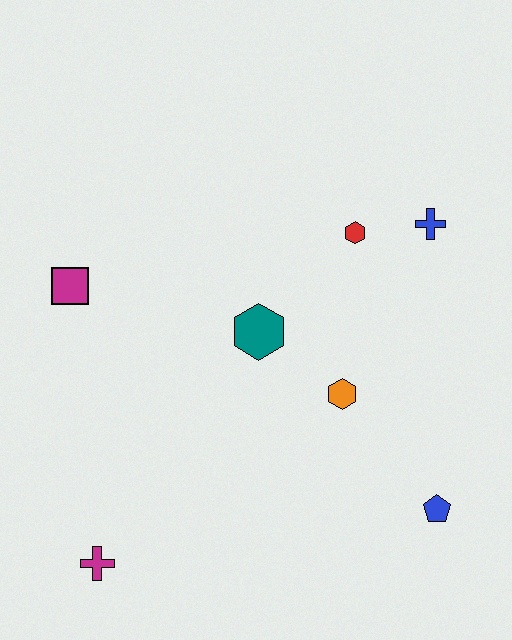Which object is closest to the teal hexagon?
The orange hexagon is closest to the teal hexagon.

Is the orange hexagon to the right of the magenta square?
Yes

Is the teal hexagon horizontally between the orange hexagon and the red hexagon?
No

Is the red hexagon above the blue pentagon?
Yes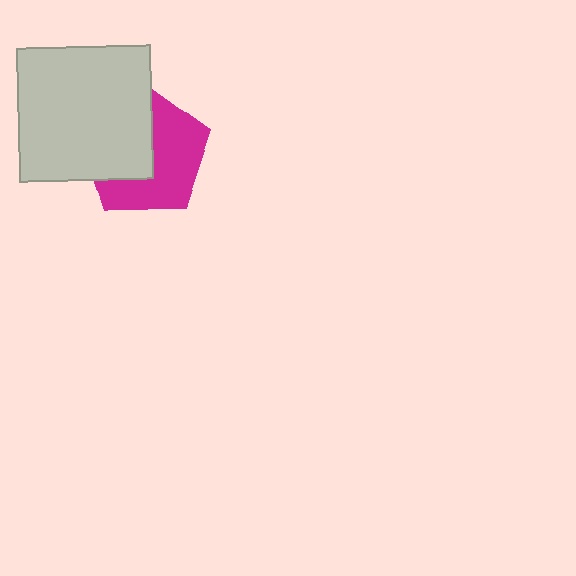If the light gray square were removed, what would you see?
You would see the complete magenta pentagon.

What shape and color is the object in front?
The object in front is a light gray square.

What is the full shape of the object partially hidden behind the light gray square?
The partially hidden object is a magenta pentagon.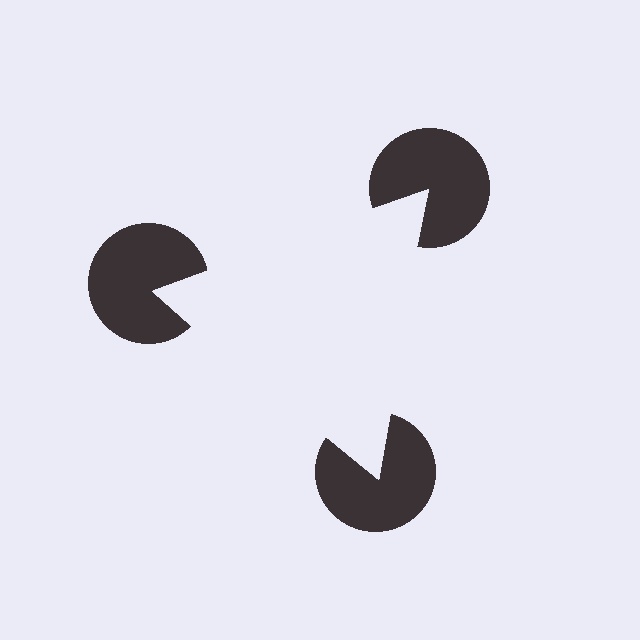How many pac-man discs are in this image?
There are 3 — one at each vertex of the illusory triangle.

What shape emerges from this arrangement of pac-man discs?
An illusory triangle — its edges are inferred from the aligned wedge cuts in the pac-man discs, not physically drawn.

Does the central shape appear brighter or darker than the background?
It typically appears slightly brighter than the background, even though no actual brightness change is drawn.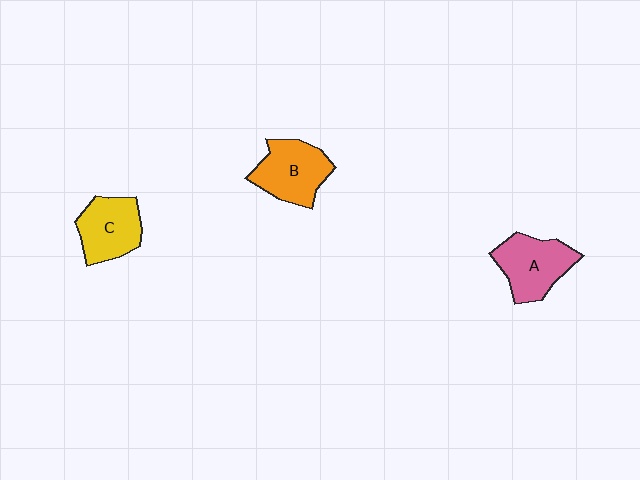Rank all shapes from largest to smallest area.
From largest to smallest: A (pink), B (orange), C (yellow).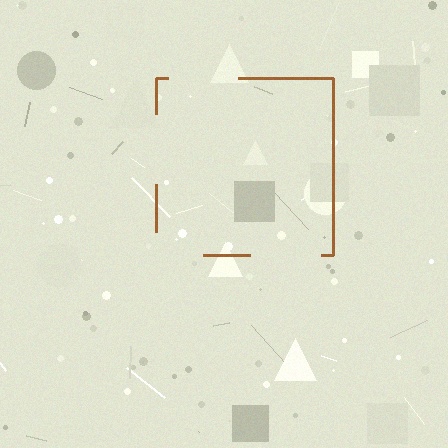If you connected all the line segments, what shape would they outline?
They would outline a square.